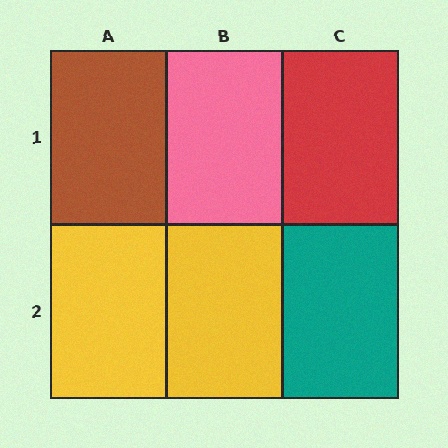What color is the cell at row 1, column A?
Brown.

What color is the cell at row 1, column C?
Red.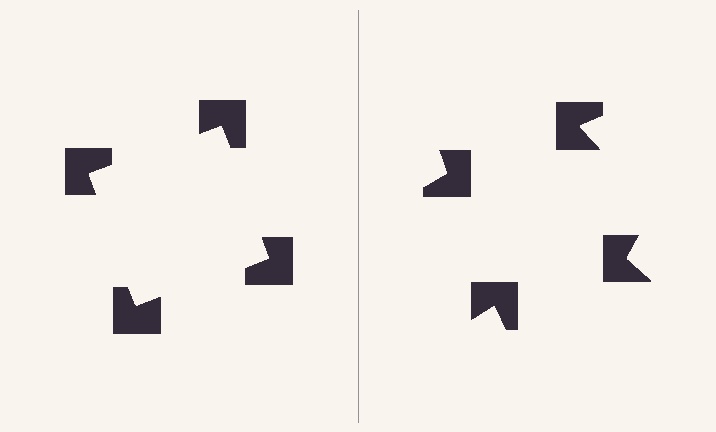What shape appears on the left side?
An illusory square.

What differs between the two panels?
The notched squares are positioned identically on both sides; only the wedge orientations differ. On the left they align to a square; on the right they are misaligned.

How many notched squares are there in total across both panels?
8 — 4 on each side.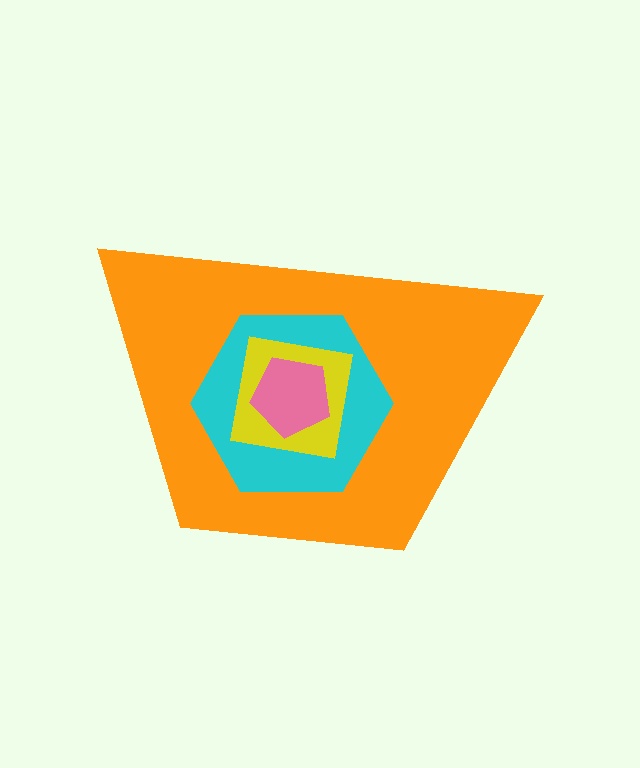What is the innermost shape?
The pink pentagon.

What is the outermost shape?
The orange trapezoid.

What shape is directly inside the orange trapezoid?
The cyan hexagon.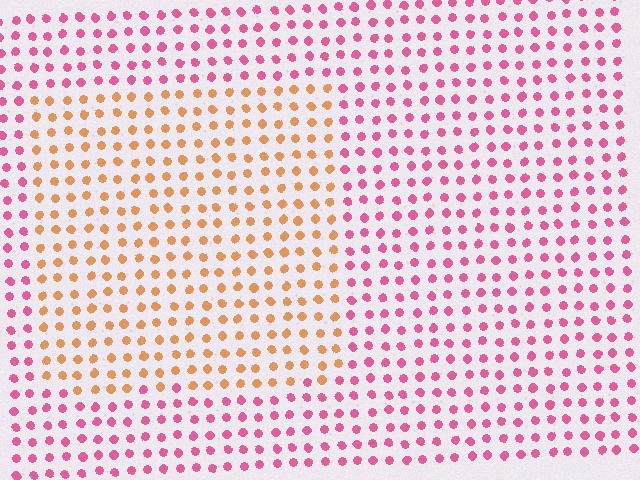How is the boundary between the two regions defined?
The boundary is defined purely by a slight shift in hue (about 55 degrees). Spacing, size, and orientation are identical on both sides.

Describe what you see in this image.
The image is filled with small pink elements in a uniform arrangement. A rectangle-shaped region is visible where the elements are tinted to a slightly different hue, forming a subtle color boundary.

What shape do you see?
I see a rectangle.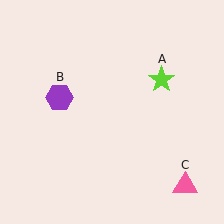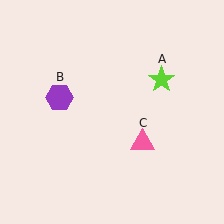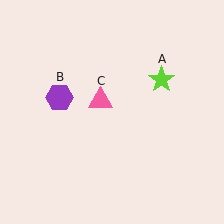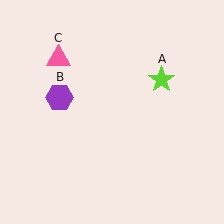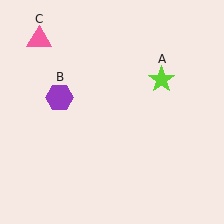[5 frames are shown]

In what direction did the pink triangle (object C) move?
The pink triangle (object C) moved up and to the left.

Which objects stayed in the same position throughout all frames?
Lime star (object A) and purple hexagon (object B) remained stationary.